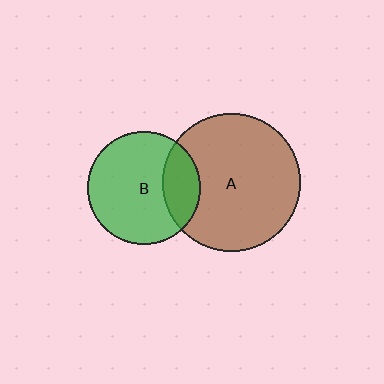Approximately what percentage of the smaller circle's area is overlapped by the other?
Approximately 25%.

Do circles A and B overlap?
Yes.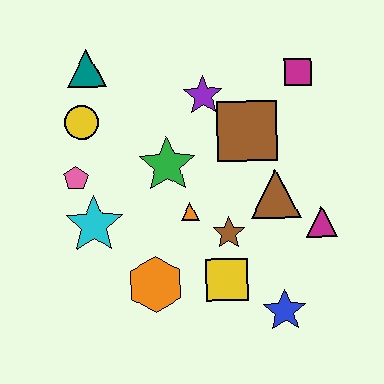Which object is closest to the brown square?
The purple star is closest to the brown square.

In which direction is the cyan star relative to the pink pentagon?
The cyan star is below the pink pentagon.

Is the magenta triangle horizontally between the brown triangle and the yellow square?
No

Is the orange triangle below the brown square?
Yes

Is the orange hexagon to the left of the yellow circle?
No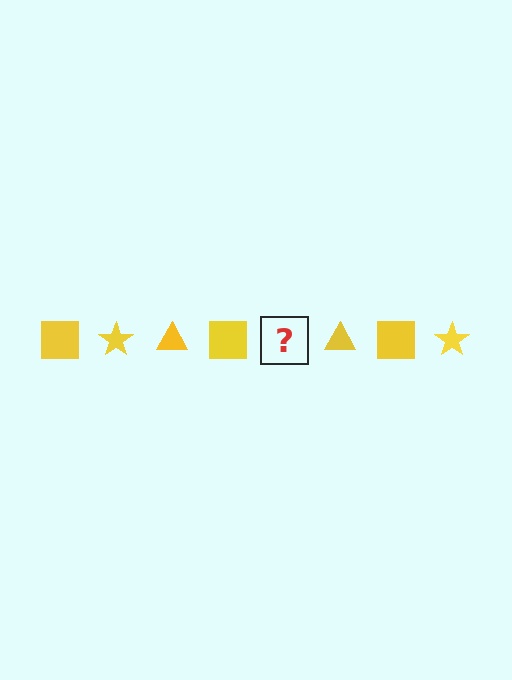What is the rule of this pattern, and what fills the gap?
The rule is that the pattern cycles through square, star, triangle shapes in yellow. The gap should be filled with a yellow star.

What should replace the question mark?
The question mark should be replaced with a yellow star.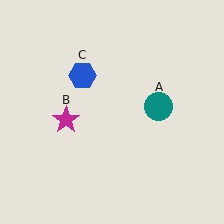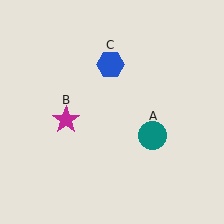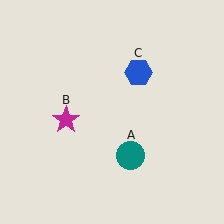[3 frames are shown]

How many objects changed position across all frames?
2 objects changed position: teal circle (object A), blue hexagon (object C).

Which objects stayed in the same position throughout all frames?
Magenta star (object B) remained stationary.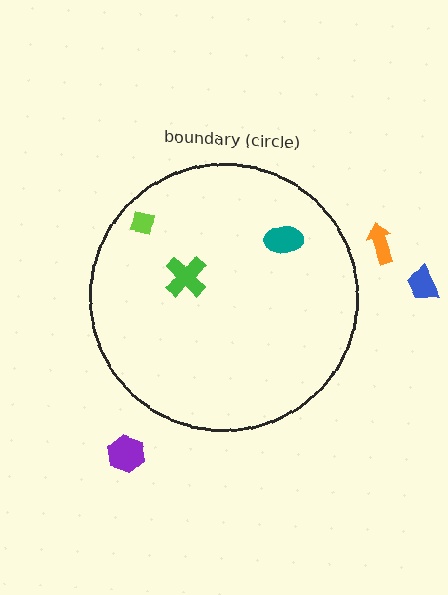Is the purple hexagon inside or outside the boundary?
Outside.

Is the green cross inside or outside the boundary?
Inside.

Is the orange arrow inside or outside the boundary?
Outside.